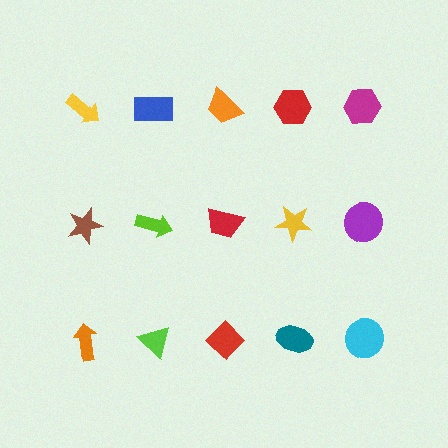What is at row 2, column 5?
A purple circle.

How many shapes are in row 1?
5 shapes.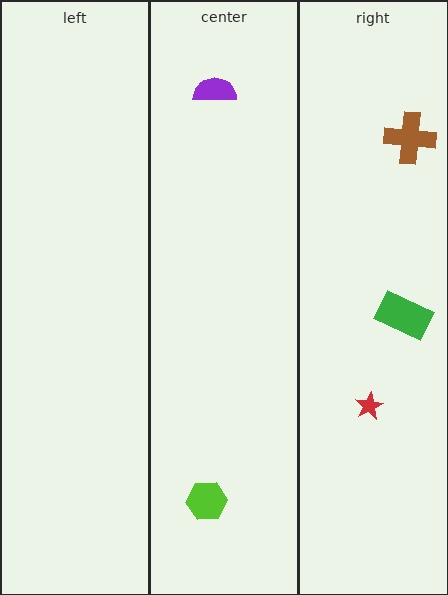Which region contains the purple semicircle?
The center region.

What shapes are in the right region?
The brown cross, the green rectangle, the red star.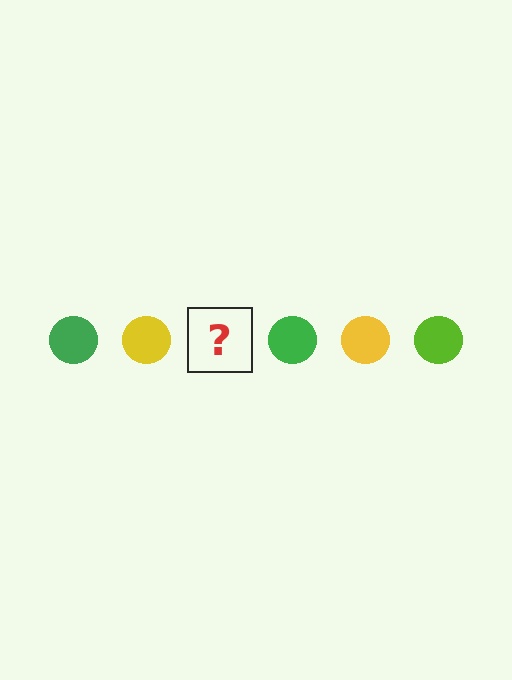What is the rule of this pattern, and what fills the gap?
The rule is that the pattern cycles through green, yellow, lime circles. The gap should be filled with a lime circle.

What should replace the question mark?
The question mark should be replaced with a lime circle.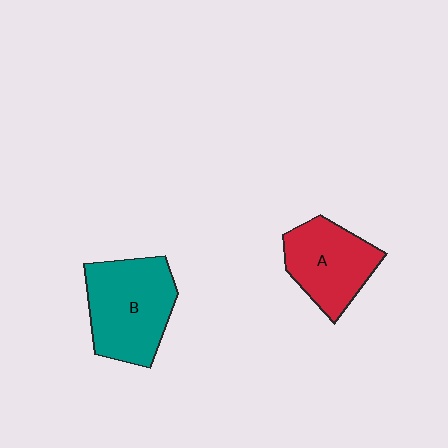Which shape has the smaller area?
Shape A (red).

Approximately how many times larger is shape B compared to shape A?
Approximately 1.2 times.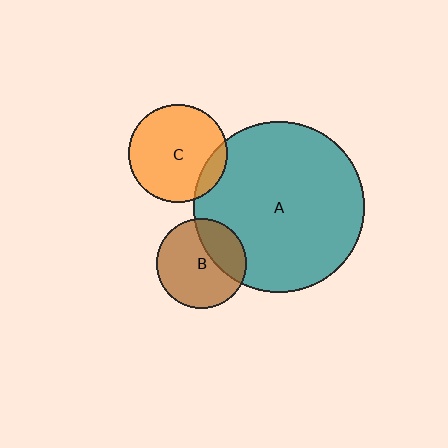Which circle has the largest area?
Circle A (teal).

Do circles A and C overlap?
Yes.